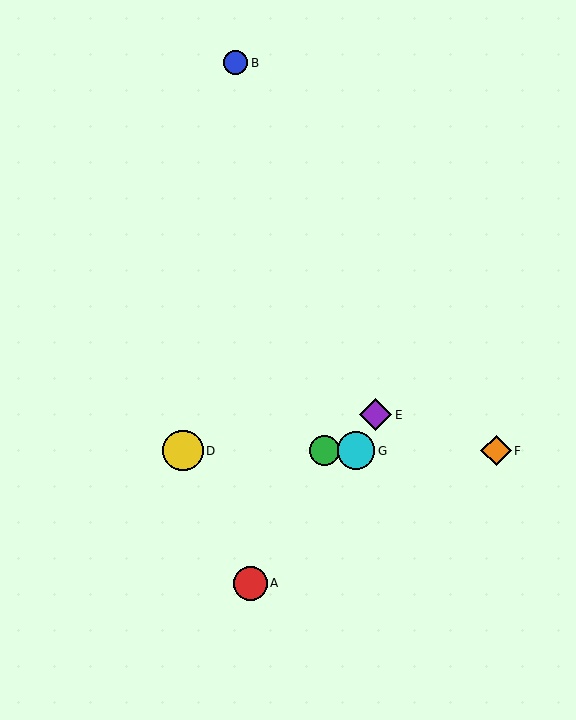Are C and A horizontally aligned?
No, C is at y≈451 and A is at y≈583.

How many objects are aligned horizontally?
4 objects (C, D, F, G) are aligned horizontally.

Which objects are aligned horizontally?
Objects C, D, F, G are aligned horizontally.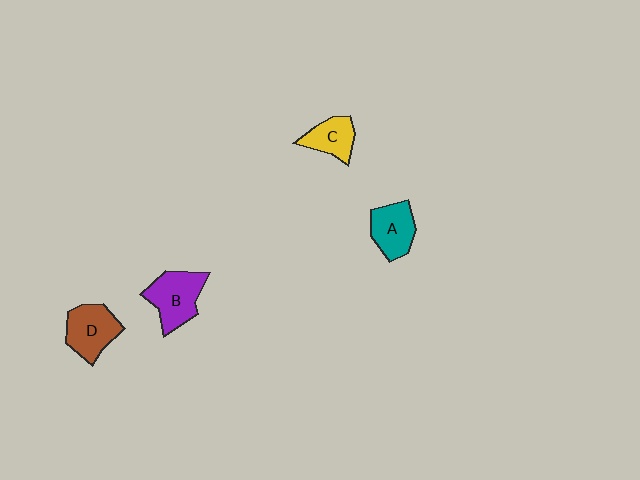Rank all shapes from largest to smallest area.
From largest to smallest: B (purple), D (brown), A (teal), C (yellow).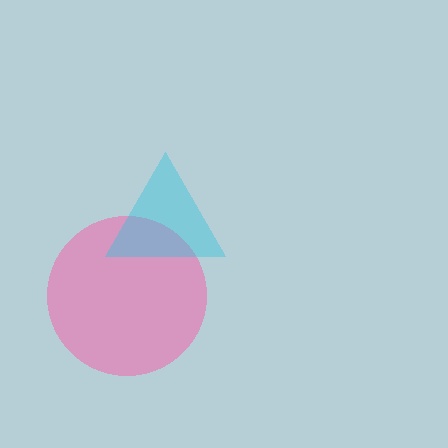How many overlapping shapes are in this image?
There are 2 overlapping shapes in the image.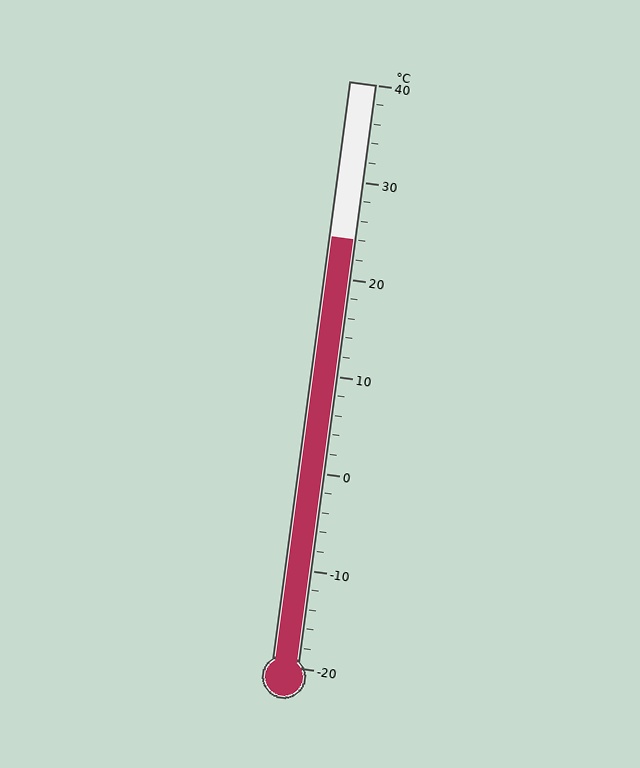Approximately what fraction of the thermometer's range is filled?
The thermometer is filled to approximately 75% of its range.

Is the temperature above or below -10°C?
The temperature is above -10°C.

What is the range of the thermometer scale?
The thermometer scale ranges from -20°C to 40°C.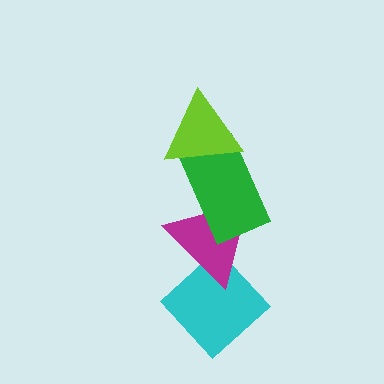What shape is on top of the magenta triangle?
The green rectangle is on top of the magenta triangle.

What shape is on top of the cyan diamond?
The magenta triangle is on top of the cyan diamond.